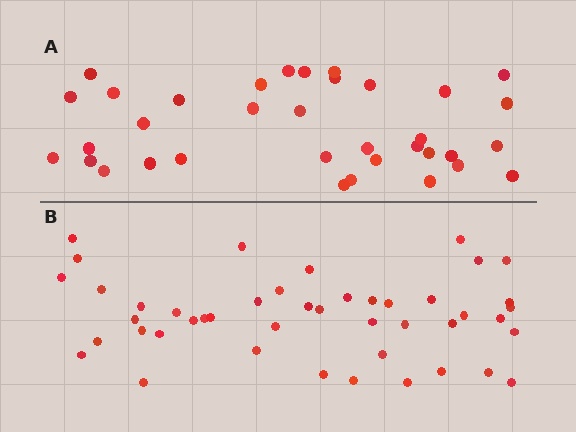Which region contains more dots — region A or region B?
Region B (the bottom region) has more dots.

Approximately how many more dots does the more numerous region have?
Region B has roughly 10 or so more dots than region A.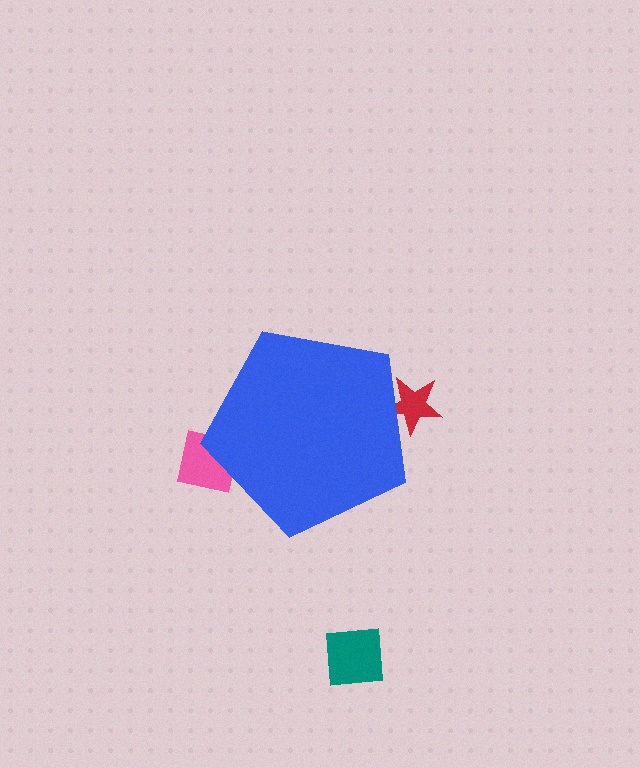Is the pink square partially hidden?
Yes, the pink square is partially hidden behind the blue pentagon.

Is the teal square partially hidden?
No, the teal square is fully visible.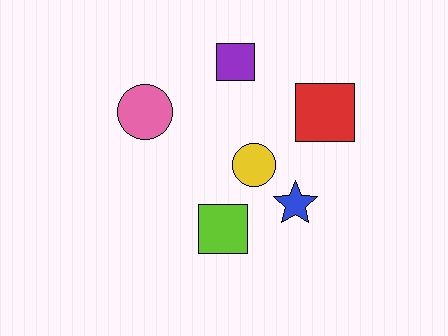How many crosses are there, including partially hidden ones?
There are no crosses.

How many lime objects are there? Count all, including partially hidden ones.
There is 1 lime object.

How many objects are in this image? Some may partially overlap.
There are 6 objects.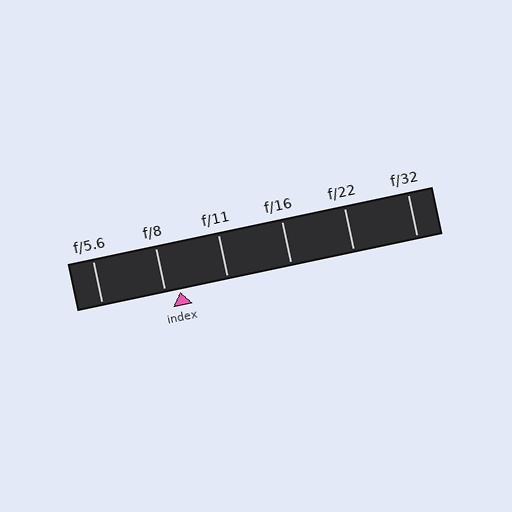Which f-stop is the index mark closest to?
The index mark is closest to f/8.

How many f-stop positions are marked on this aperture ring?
There are 6 f-stop positions marked.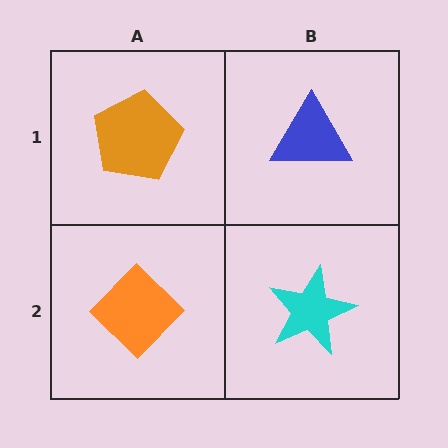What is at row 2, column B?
A cyan star.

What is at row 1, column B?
A blue triangle.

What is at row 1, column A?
An orange pentagon.